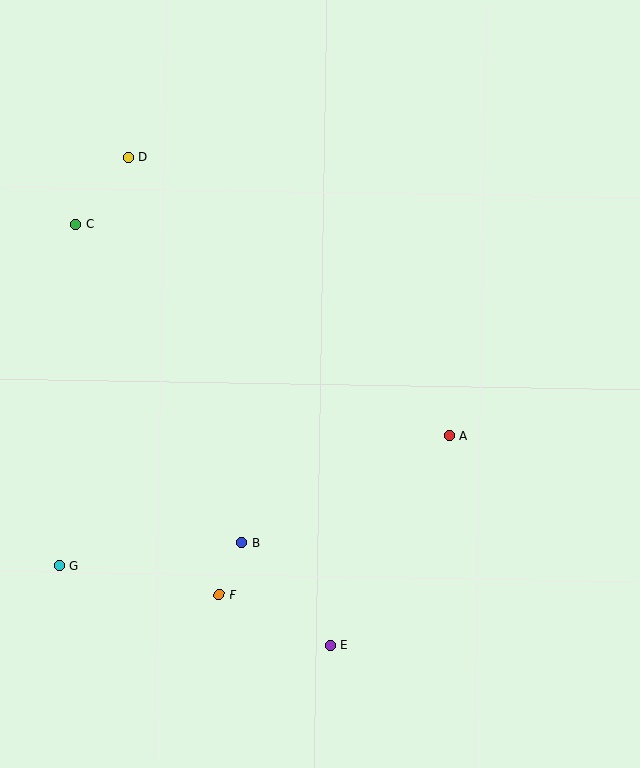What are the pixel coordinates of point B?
Point B is at (242, 542).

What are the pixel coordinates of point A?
Point A is at (449, 436).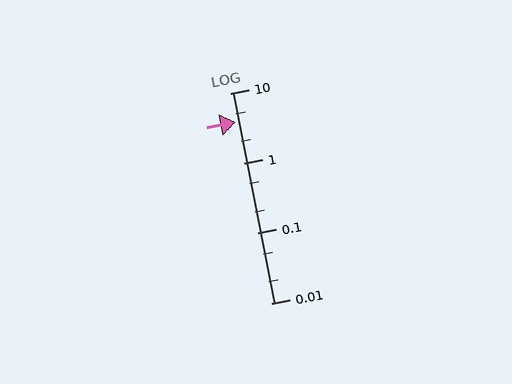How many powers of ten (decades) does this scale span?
The scale spans 3 decades, from 0.01 to 10.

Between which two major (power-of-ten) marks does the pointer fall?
The pointer is between 1 and 10.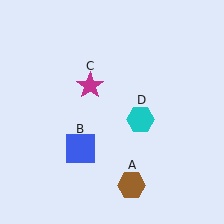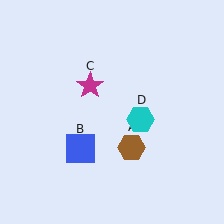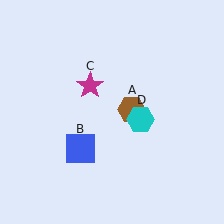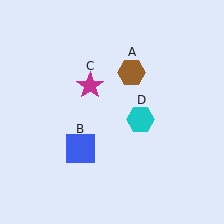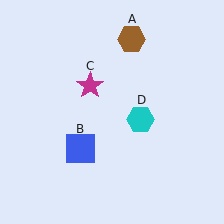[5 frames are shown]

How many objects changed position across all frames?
1 object changed position: brown hexagon (object A).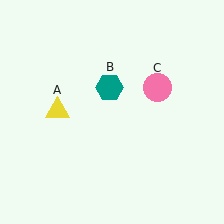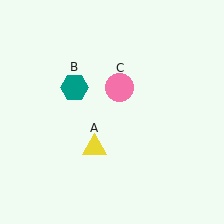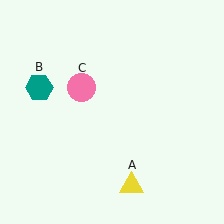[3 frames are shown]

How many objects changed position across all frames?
3 objects changed position: yellow triangle (object A), teal hexagon (object B), pink circle (object C).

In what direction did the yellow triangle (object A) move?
The yellow triangle (object A) moved down and to the right.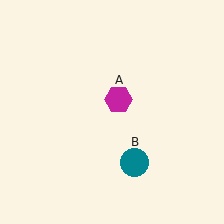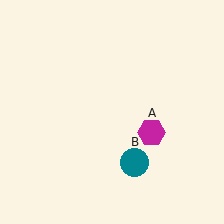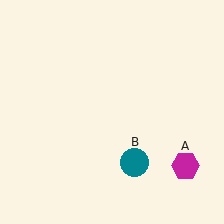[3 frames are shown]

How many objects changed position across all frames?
1 object changed position: magenta hexagon (object A).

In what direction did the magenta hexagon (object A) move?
The magenta hexagon (object A) moved down and to the right.